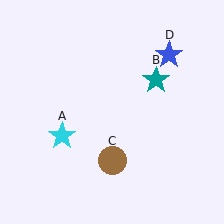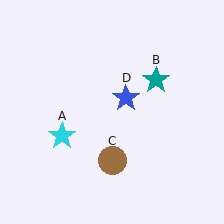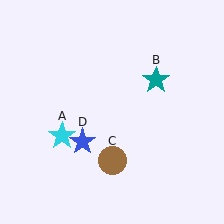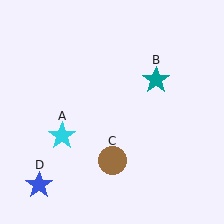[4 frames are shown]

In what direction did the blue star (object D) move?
The blue star (object D) moved down and to the left.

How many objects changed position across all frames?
1 object changed position: blue star (object D).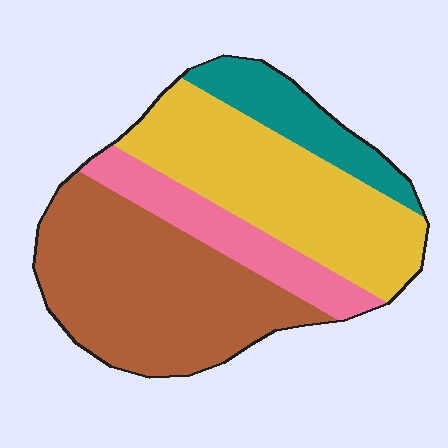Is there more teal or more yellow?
Yellow.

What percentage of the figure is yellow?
Yellow takes up between a third and a half of the figure.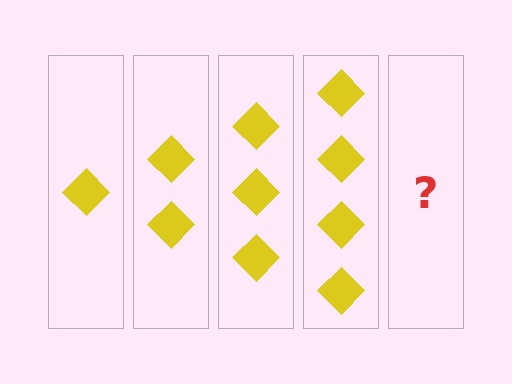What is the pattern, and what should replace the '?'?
The pattern is that each step adds one more diamond. The '?' should be 5 diamonds.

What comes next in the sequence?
The next element should be 5 diamonds.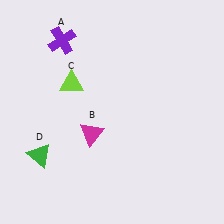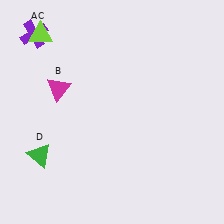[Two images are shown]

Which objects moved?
The objects that moved are: the purple cross (A), the magenta triangle (B), the lime triangle (C).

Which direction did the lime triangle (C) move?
The lime triangle (C) moved up.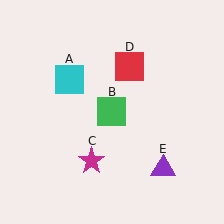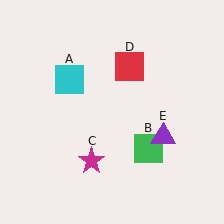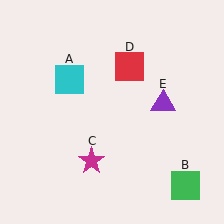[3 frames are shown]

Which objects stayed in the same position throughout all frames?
Cyan square (object A) and magenta star (object C) and red square (object D) remained stationary.